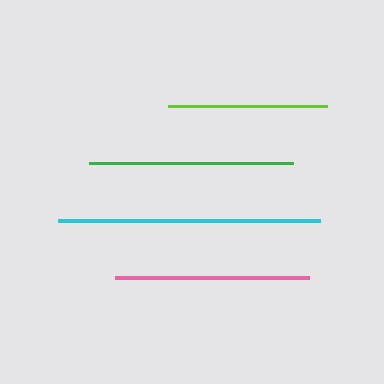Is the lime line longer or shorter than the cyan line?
The cyan line is longer than the lime line.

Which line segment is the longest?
The cyan line is the longest at approximately 262 pixels.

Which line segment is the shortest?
The lime line is the shortest at approximately 158 pixels.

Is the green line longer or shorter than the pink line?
The green line is longer than the pink line.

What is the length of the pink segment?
The pink segment is approximately 194 pixels long.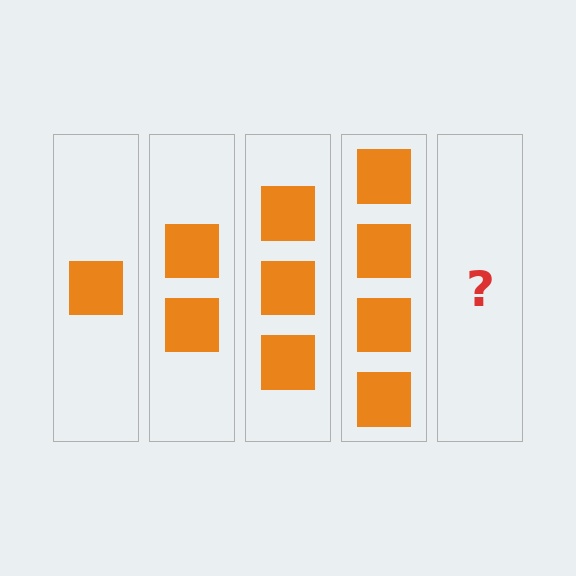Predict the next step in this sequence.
The next step is 5 squares.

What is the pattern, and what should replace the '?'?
The pattern is that each step adds one more square. The '?' should be 5 squares.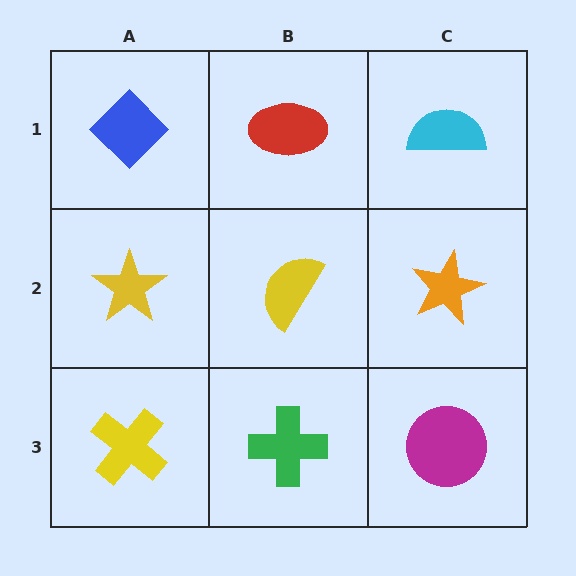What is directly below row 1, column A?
A yellow star.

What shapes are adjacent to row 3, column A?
A yellow star (row 2, column A), a green cross (row 3, column B).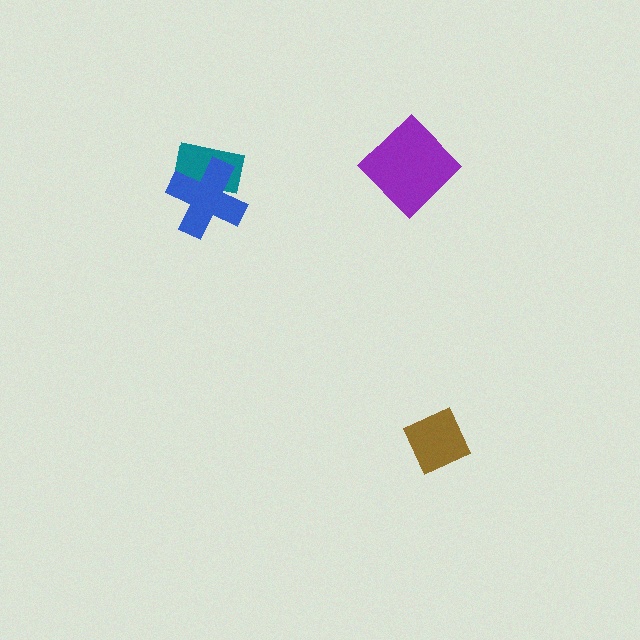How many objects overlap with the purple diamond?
0 objects overlap with the purple diamond.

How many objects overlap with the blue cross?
1 object overlaps with the blue cross.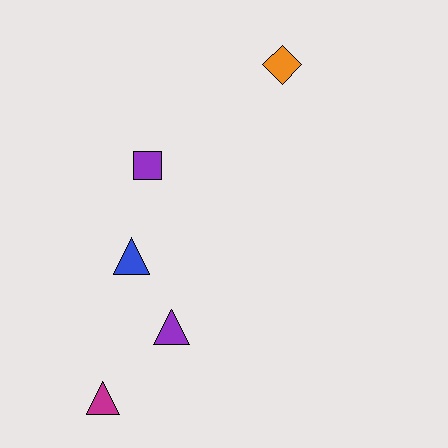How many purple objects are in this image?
There are 2 purple objects.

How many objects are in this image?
There are 5 objects.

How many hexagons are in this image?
There are no hexagons.